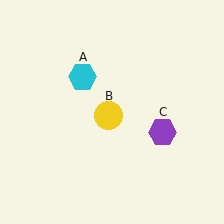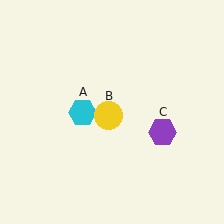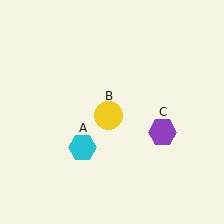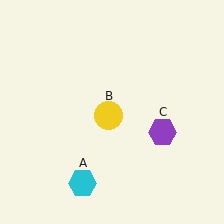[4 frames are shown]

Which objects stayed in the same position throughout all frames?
Yellow circle (object B) and purple hexagon (object C) remained stationary.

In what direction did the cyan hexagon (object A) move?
The cyan hexagon (object A) moved down.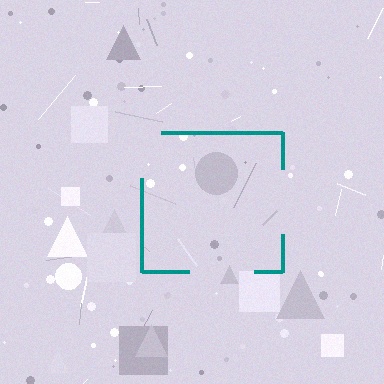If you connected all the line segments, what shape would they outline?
They would outline a square.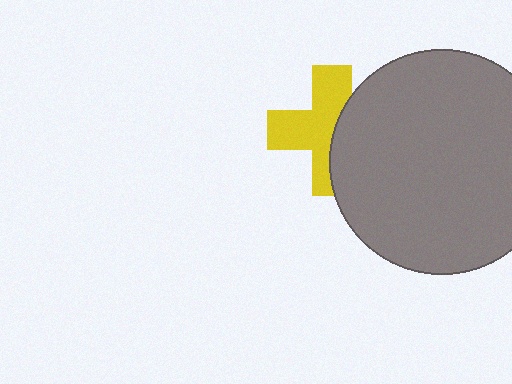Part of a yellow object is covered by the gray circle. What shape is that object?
It is a cross.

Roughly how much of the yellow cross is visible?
About half of it is visible (roughly 60%).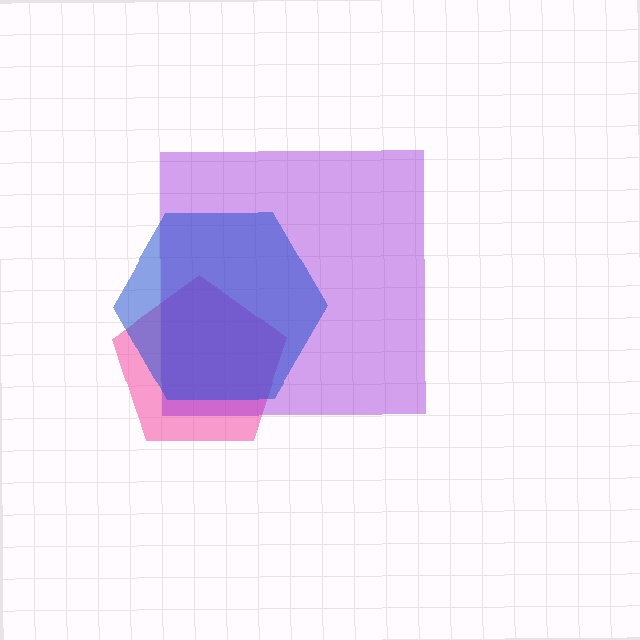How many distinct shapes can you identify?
There are 3 distinct shapes: a pink pentagon, a purple square, a blue hexagon.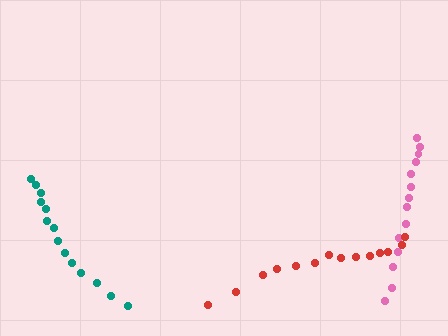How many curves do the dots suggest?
There are 3 distinct paths.